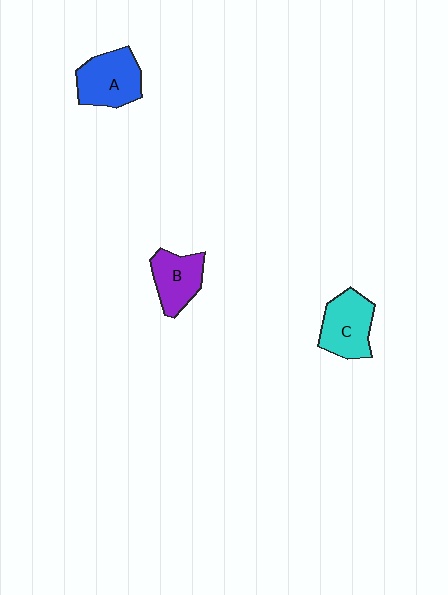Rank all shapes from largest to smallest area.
From largest to smallest: A (blue), C (cyan), B (purple).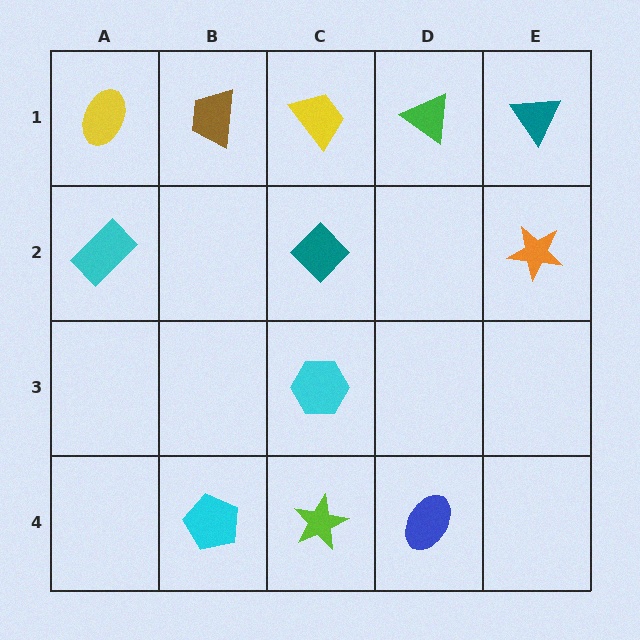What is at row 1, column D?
A green triangle.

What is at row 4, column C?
A lime star.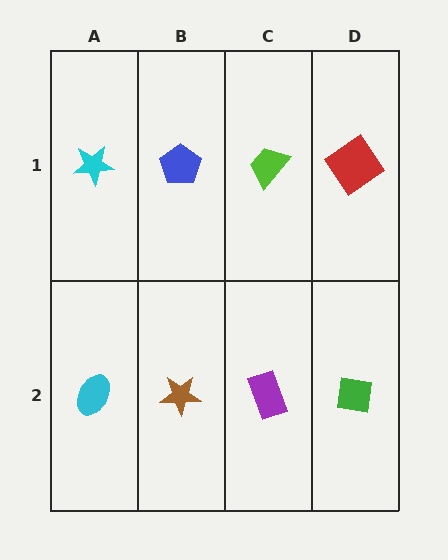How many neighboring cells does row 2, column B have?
3.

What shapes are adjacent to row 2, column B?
A blue pentagon (row 1, column B), a cyan ellipse (row 2, column A), a purple rectangle (row 2, column C).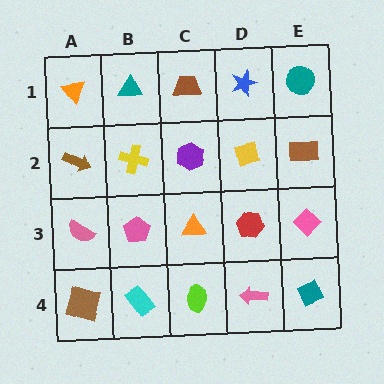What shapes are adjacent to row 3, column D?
A yellow square (row 2, column D), a pink arrow (row 4, column D), an orange triangle (row 3, column C), a pink diamond (row 3, column E).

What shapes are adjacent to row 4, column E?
A pink diamond (row 3, column E), a pink arrow (row 4, column D).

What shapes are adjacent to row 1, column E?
A brown rectangle (row 2, column E), a blue star (row 1, column D).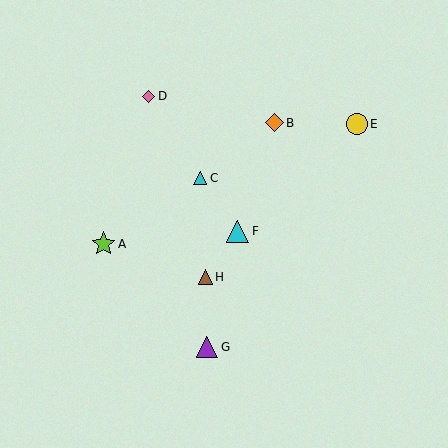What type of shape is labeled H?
Shape H is a brown triangle.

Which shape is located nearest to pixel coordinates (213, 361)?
The purple triangle (labeled G) at (207, 347) is nearest to that location.